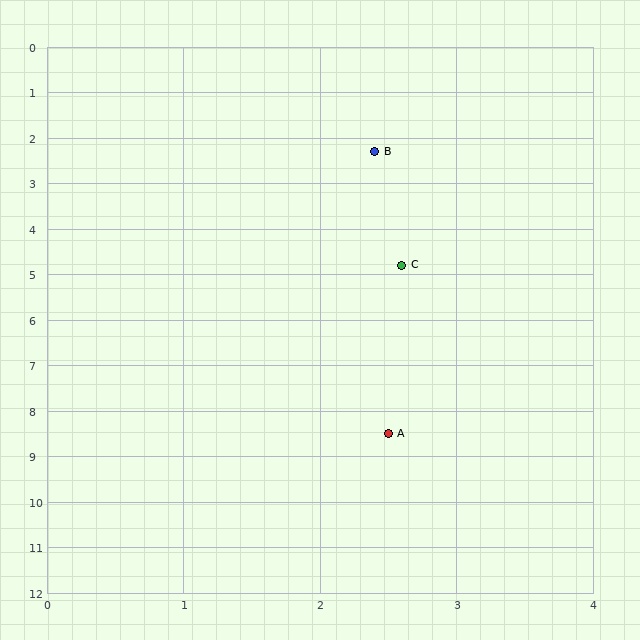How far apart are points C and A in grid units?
Points C and A are about 3.7 grid units apart.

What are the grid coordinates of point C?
Point C is at approximately (2.6, 4.8).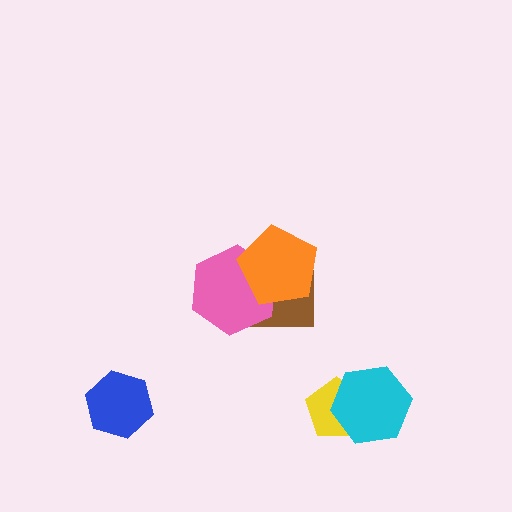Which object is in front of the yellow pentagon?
The cyan hexagon is in front of the yellow pentagon.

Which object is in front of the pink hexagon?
The orange pentagon is in front of the pink hexagon.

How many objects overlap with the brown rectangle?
2 objects overlap with the brown rectangle.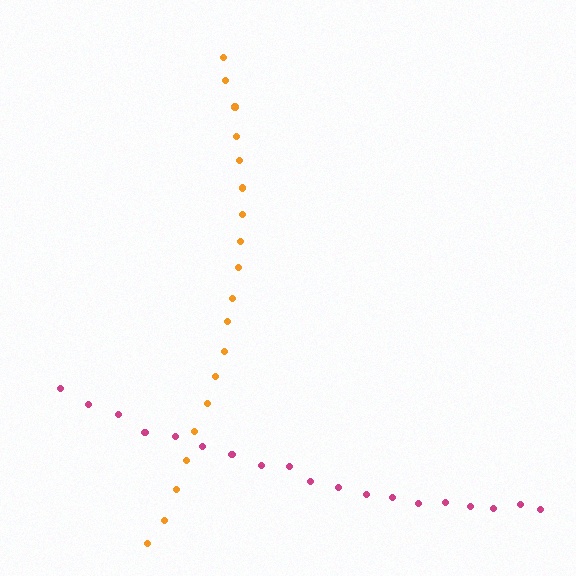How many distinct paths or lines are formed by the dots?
There are 2 distinct paths.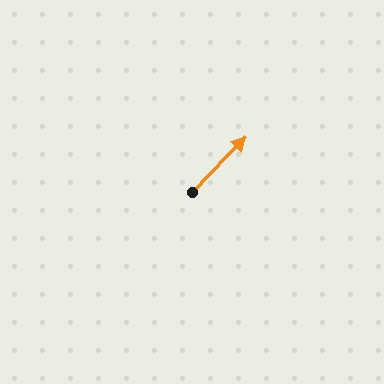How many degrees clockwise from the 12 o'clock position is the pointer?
Approximately 44 degrees.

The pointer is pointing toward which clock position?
Roughly 1 o'clock.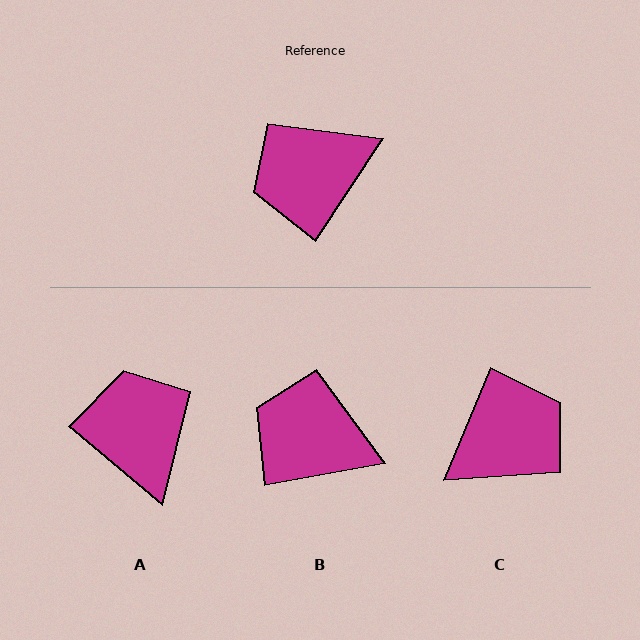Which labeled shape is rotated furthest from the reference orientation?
C, about 169 degrees away.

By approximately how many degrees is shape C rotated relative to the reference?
Approximately 169 degrees clockwise.